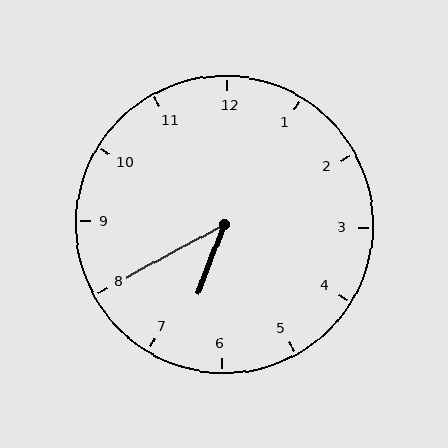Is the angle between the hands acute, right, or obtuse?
It is acute.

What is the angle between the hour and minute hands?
Approximately 40 degrees.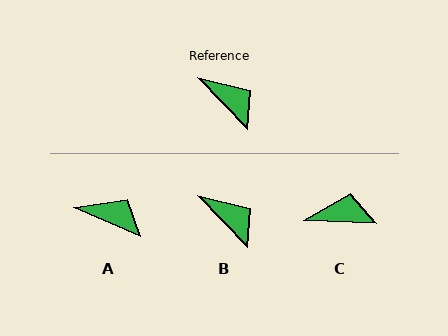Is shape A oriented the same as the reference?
No, it is off by about 23 degrees.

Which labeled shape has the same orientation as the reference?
B.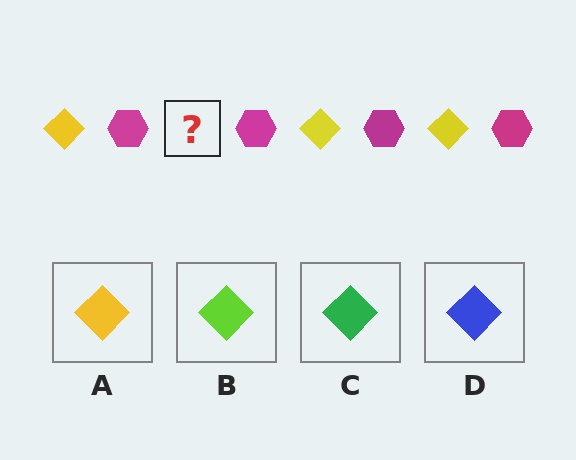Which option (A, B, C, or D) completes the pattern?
A.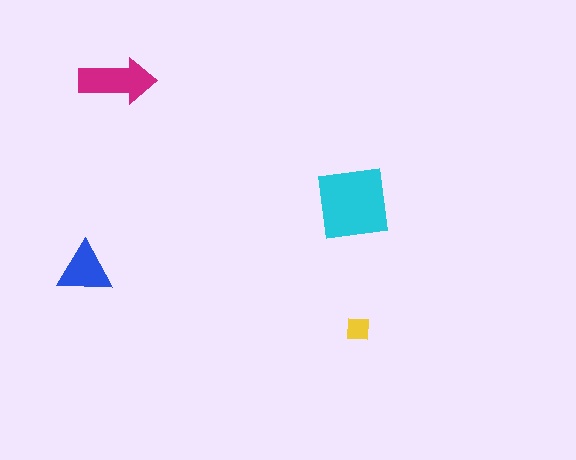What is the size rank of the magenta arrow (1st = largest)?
2nd.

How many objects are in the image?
There are 4 objects in the image.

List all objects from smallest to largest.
The yellow square, the blue triangle, the magenta arrow, the cyan square.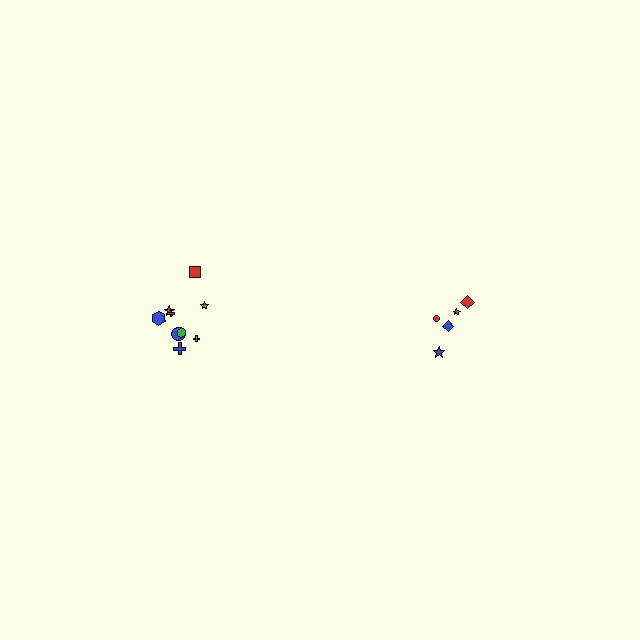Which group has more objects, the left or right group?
The left group.